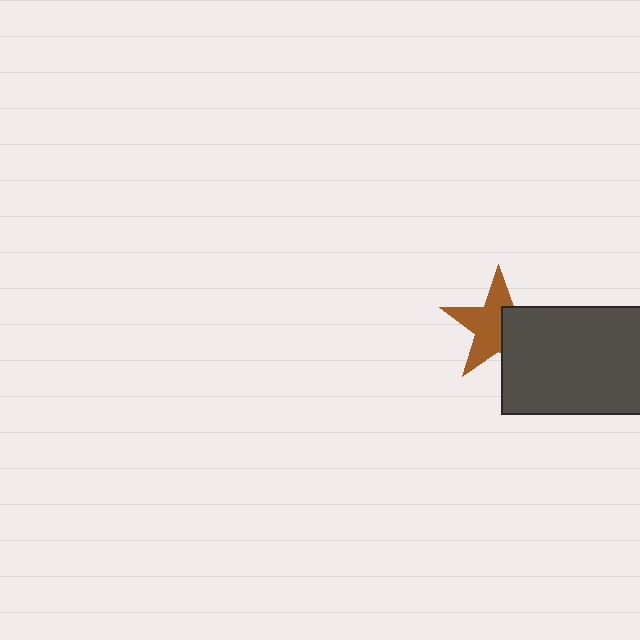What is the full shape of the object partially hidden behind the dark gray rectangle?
The partially hidden object is a brown star.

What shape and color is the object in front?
The object in front is a dark gray rectangle.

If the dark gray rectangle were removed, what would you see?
You would see the complete brown star.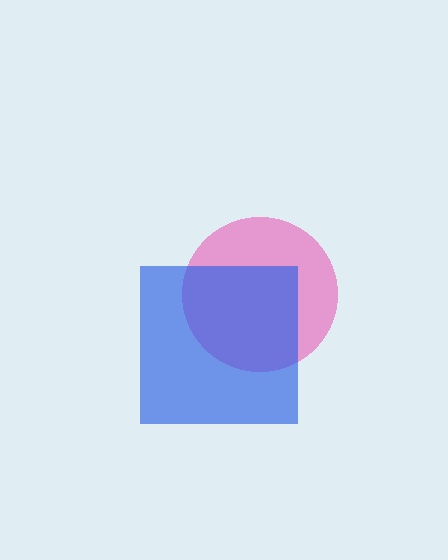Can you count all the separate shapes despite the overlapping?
Yes, there are 2 separate shapes.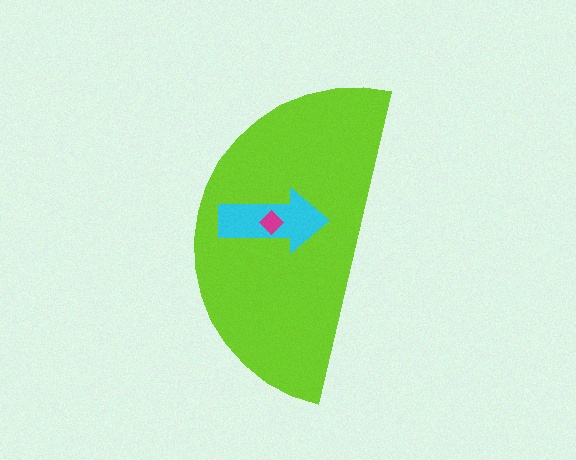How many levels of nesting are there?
3.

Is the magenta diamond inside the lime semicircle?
Yes.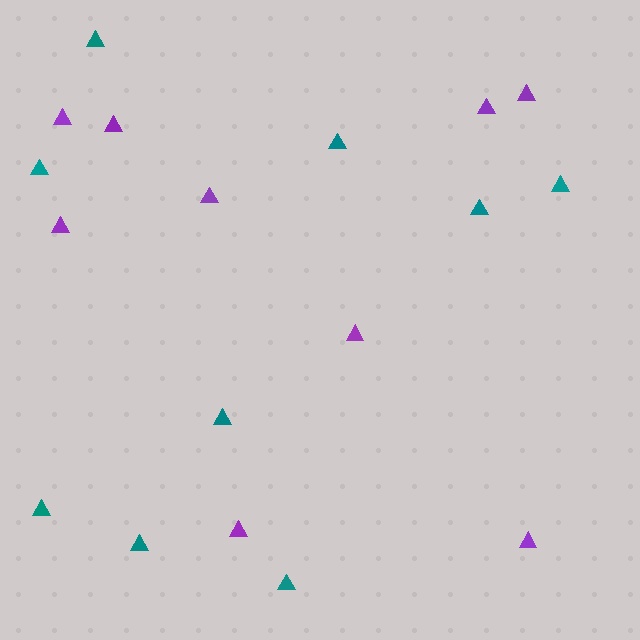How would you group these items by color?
There are 2 groups: one group of purple triangles (9) and one group of teal triangles (9).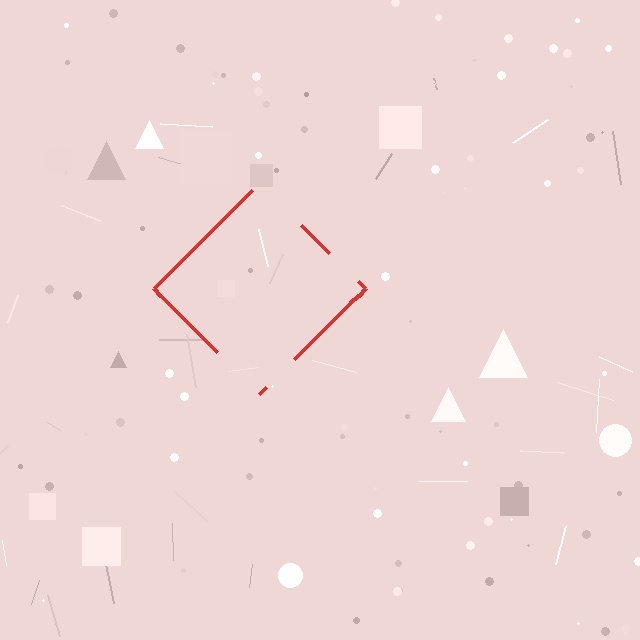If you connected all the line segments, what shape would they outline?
They would outline a diamond.